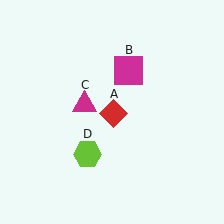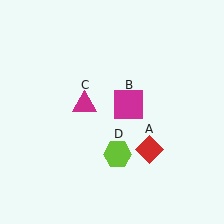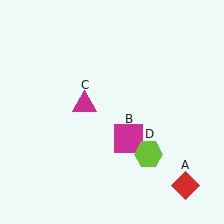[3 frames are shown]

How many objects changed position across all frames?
3 objects changed position: red diamond (object A), magenta square (object B), lime hexagon (object D).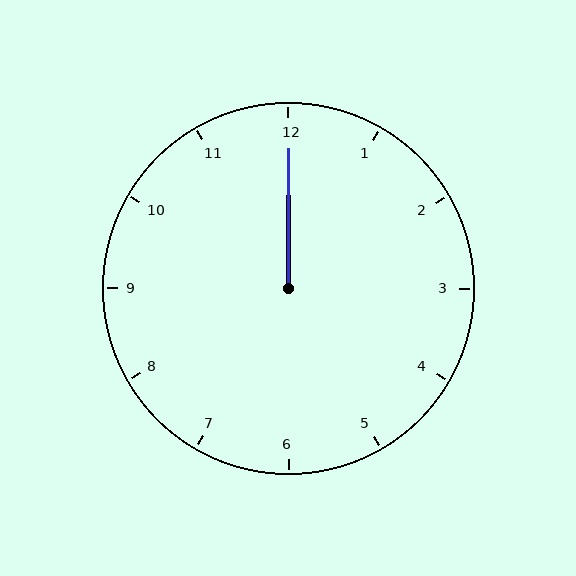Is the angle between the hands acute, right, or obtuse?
It is acute.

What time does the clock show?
12:00.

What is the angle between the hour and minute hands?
Approximately 0 degrees.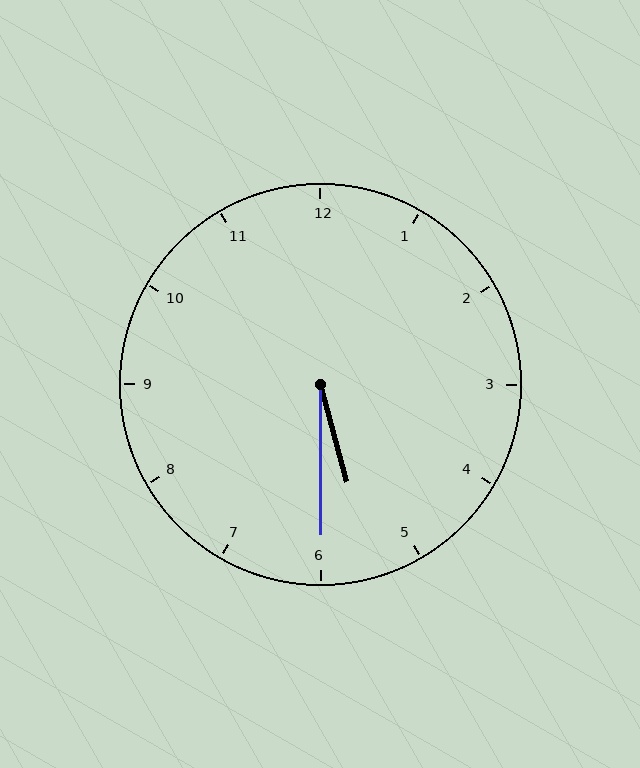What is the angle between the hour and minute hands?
Approximately 15 degrees.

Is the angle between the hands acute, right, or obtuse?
It is acute.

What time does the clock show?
5:30.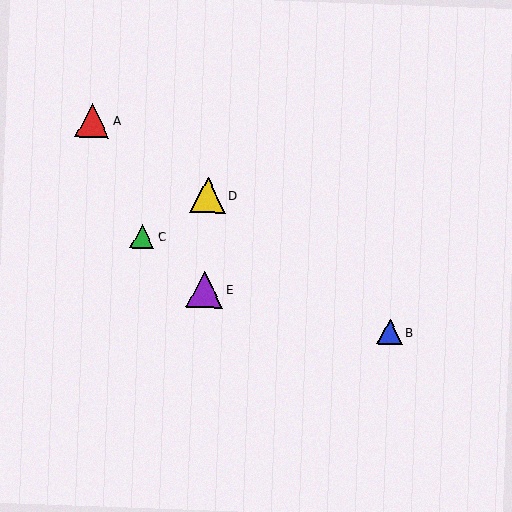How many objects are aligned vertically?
2 objects (D, E) are aligned vertically.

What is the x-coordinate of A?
Object A is at x≈93.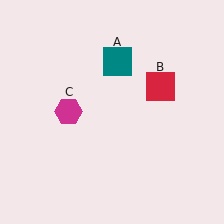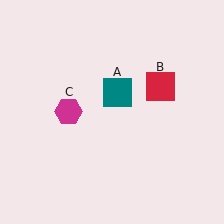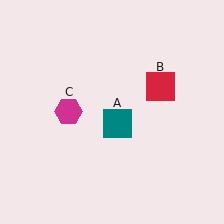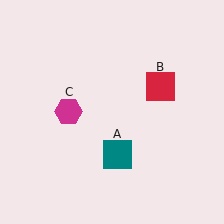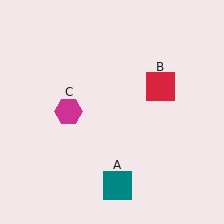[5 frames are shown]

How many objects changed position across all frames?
1 object changed position: teal square (object A).